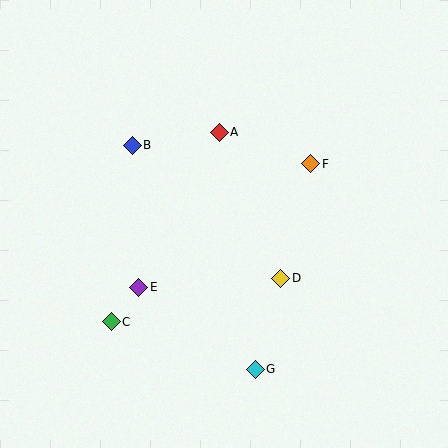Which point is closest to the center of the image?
Point D at (281, 278) is closest to the center.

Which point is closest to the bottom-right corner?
Point G is closest to the bottom-right corner.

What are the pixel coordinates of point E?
Point E is at (139, 287).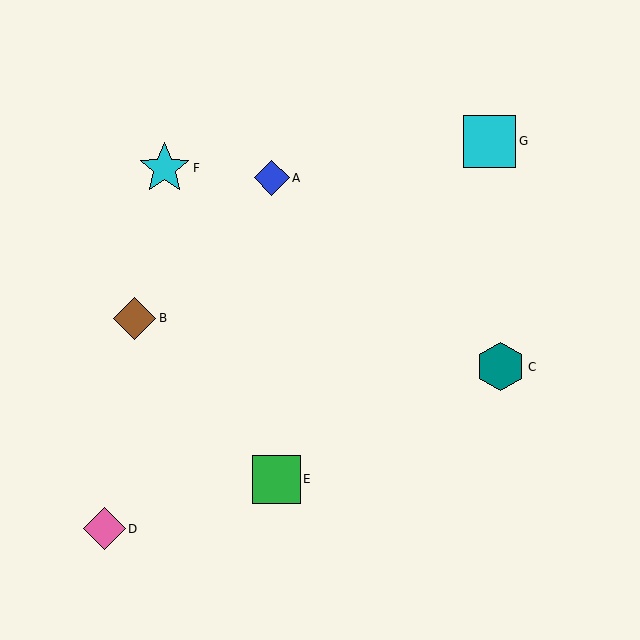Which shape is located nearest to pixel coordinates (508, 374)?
The teal hexagon (labeled C) at (501, 367) is nearest to that location.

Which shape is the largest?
The cyan square (labeled G) is the largest.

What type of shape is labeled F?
Shape F is a cyan star.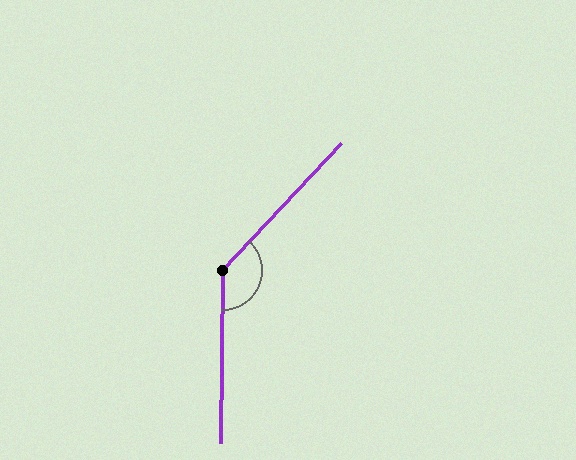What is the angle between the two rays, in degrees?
Approximately 137 degrees.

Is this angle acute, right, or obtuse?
It is obtuse.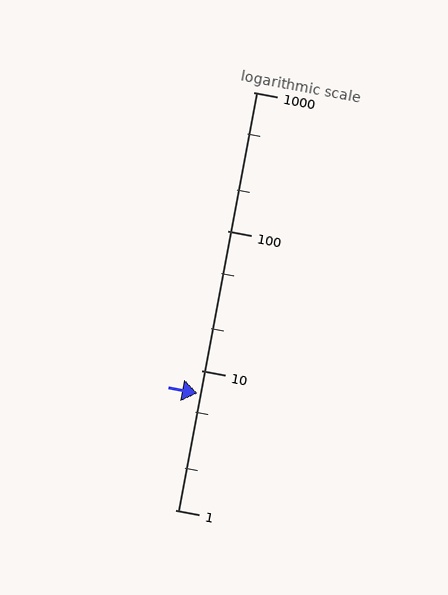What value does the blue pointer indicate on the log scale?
The pointer indicates approximately 6.9.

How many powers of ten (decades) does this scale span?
The scale spans 3 decades, from 1 to 1000.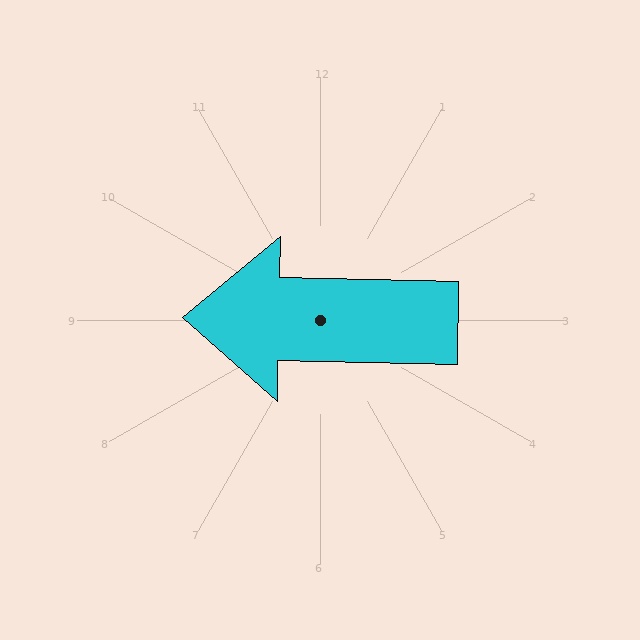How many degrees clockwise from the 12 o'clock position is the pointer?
Approximately 271 degrees.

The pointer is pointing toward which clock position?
Roughly 9 o'clock.